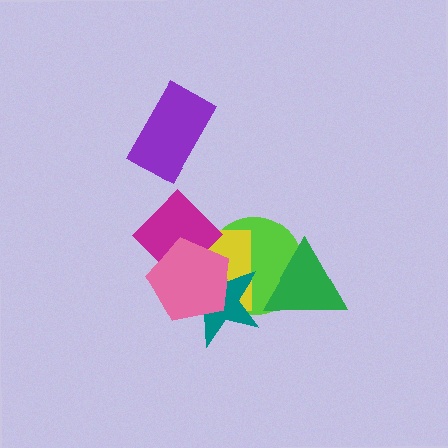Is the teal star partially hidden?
Yes, it is partially covered by another shape.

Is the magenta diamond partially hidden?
Yes, it is partially covered by another shape.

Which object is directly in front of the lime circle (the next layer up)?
The yellow square is directly in front of the lime circle.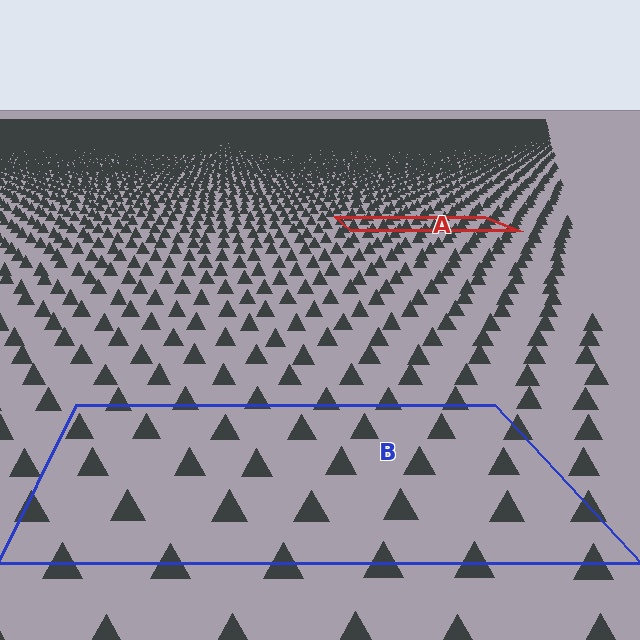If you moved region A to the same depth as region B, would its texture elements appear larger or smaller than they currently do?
They would appear larger. At a closer depth, the same texture elements are projected at a bigger on-screen size.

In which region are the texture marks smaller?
The texture marks are smaller in region A, because it is farther away.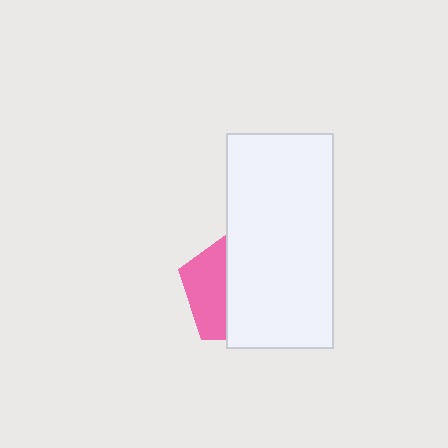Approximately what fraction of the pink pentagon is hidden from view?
Roughly 64% of the pink pentagon is hidden behind the white rectangle.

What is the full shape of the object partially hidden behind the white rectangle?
The partially hidden object is a pink pentagon.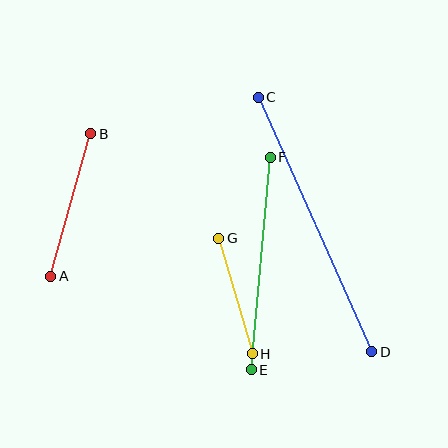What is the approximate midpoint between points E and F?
The midpoint is at approximately (261, 263) pixels.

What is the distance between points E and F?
The distance is approximately 213 pixels.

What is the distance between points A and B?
The distance is approximately 148 pixels.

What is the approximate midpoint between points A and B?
The midpoint is at approximately (71, 205) pixels.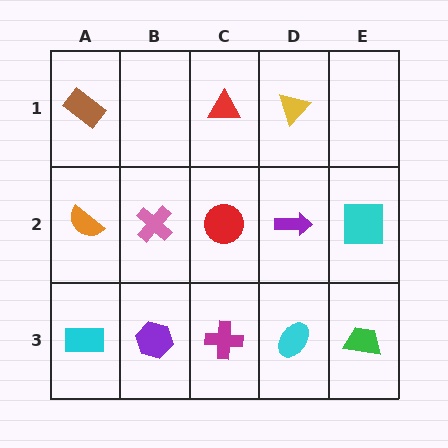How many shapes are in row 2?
5 shapes.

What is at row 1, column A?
A brown rectangle.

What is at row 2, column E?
A cyan square.